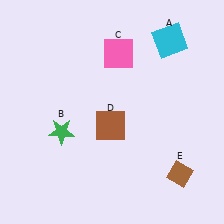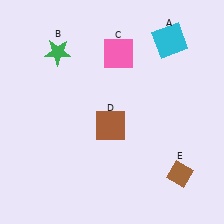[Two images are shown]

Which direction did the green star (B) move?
The green star (B) moved up.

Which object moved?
The green star (B) moved up.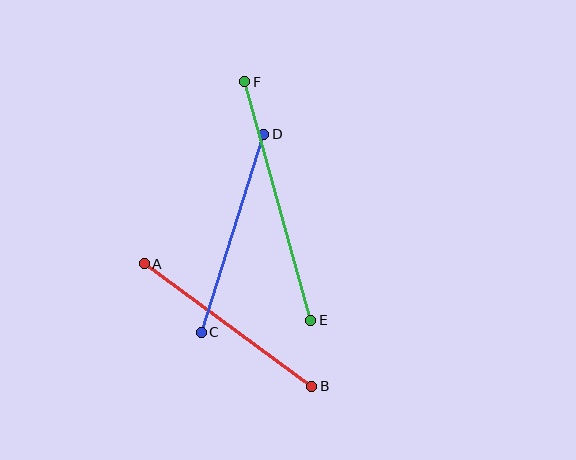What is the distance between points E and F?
The distance is approximately 247 pixels.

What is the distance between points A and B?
The distance is approximately 208 pixels.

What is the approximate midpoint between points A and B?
The midpoint is at approximately (228, 325) pixels.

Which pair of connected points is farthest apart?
Points E and F are farthest apart.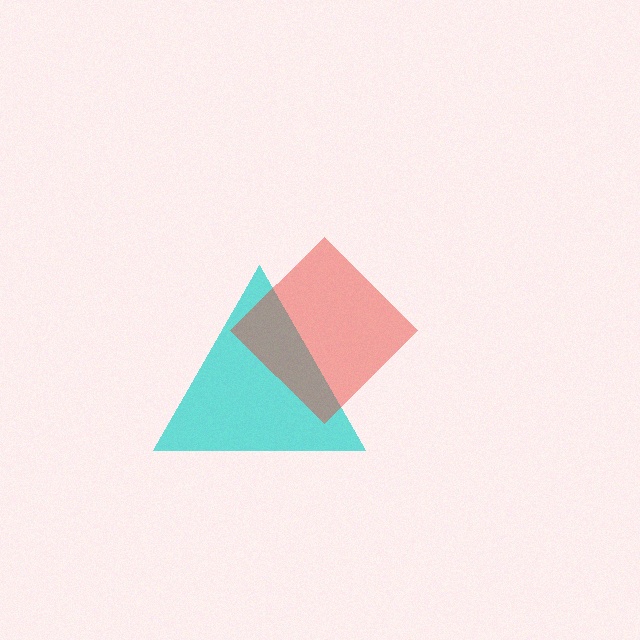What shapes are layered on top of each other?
The layered shapes are: a cyan triangle, a red diamond.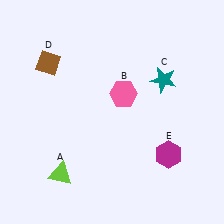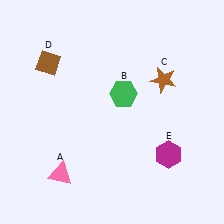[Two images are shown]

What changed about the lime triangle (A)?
In Image 1, A is lime. In Image 2, it changed to pink.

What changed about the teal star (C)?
In Image 1, C is teal. In Image 2, it changed to brown.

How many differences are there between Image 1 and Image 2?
There are 3 differences between the two images.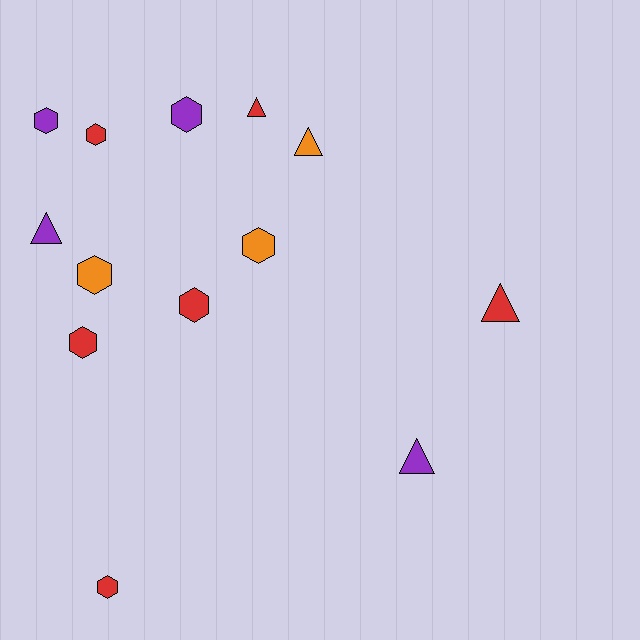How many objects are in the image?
There are 13 objects.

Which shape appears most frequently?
Hexagon, with 8 objects.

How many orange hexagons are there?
There are 2 orange hexagons.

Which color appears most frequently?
Red, with 6 objects.